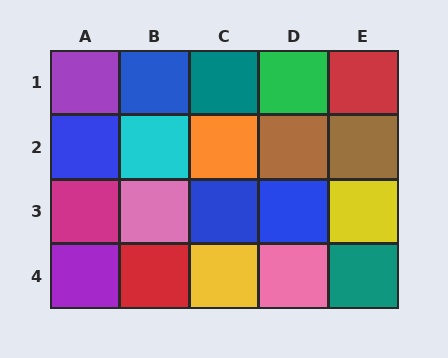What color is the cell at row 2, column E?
Brown.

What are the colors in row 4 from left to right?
Purple, red, yellow, pink, teal.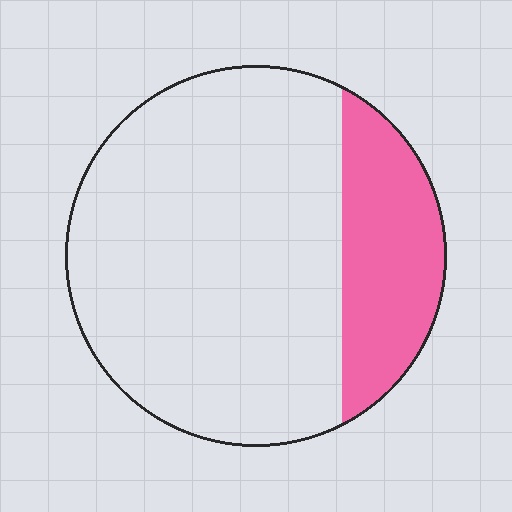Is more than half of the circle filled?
No.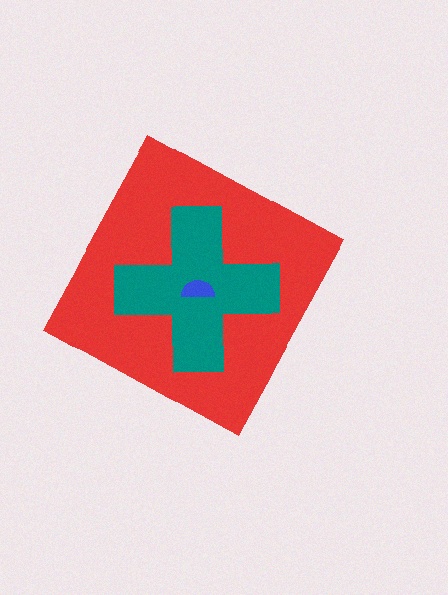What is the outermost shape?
The red diamond.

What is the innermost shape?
The blue semicircle.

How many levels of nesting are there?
3.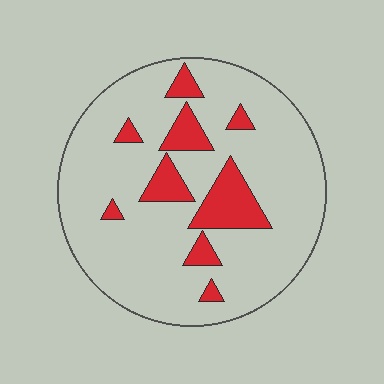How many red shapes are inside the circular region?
9.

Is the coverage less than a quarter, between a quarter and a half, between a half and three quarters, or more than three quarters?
Less than a quarter.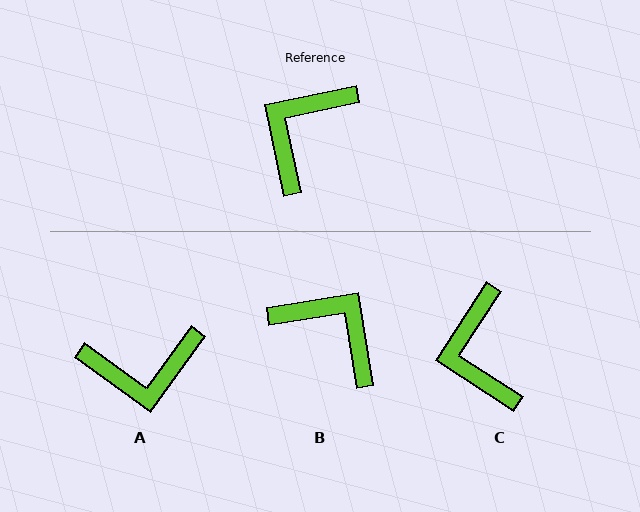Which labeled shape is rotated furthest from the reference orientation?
A, about 132 degrees away.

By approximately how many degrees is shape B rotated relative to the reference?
Approximately 93 degrees clockwise.